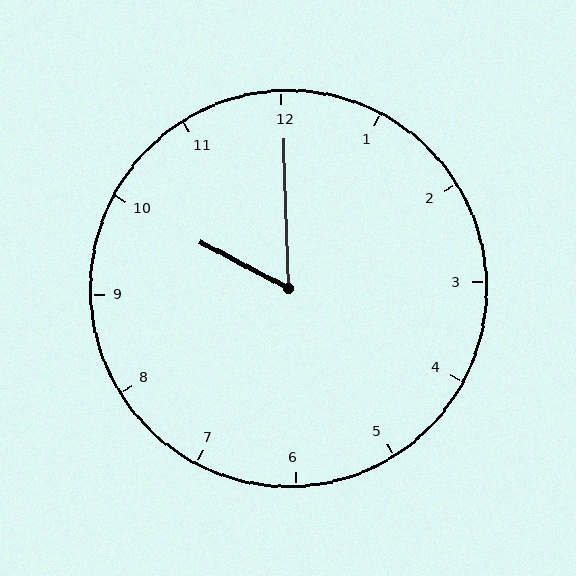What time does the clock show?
10:00.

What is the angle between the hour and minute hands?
Approximately 60 degrees.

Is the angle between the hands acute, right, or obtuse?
It is acute.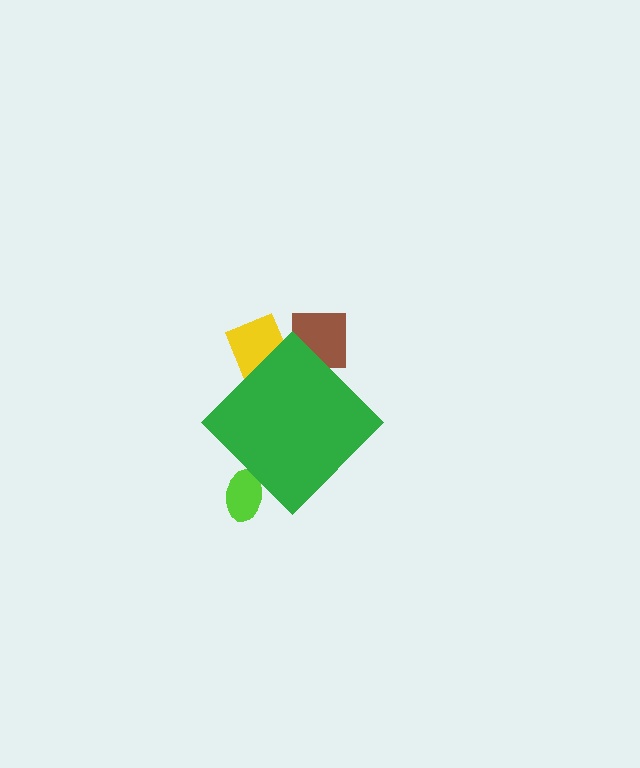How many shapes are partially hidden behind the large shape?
3 shapes are partially hidden.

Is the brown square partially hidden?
Yes, the brown square is partially hidden behind the green diamond.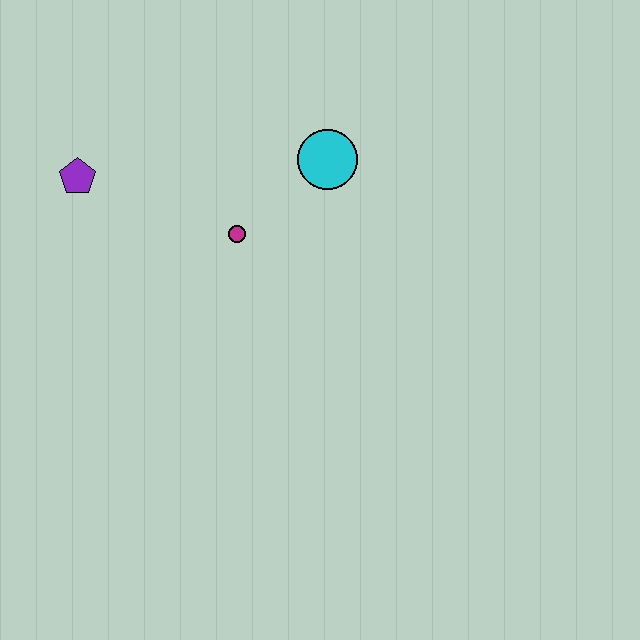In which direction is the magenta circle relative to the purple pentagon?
The magenta circle is to the right of the purple pentagon.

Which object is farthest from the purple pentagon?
The cyan circle is farthest from the purple pentagon.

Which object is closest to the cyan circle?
The magenta circle is closest to the cyan circle.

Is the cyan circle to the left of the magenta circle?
No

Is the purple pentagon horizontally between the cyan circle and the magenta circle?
No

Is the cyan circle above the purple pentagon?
Yes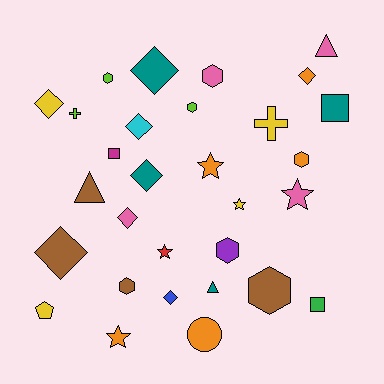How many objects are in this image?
There are 30 objects.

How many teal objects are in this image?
There are 4 teal objects.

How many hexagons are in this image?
There are 7 hexagons.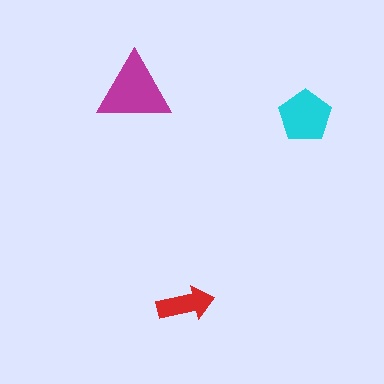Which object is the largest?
The magenta triangle.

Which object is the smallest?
The red arrow.